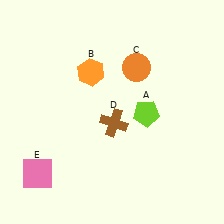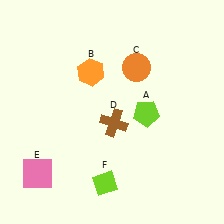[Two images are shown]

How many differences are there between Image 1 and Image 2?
There is 1 difference between the two images.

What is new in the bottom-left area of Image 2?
A lime diamond (F) was added in the bottom-left area of Image 2.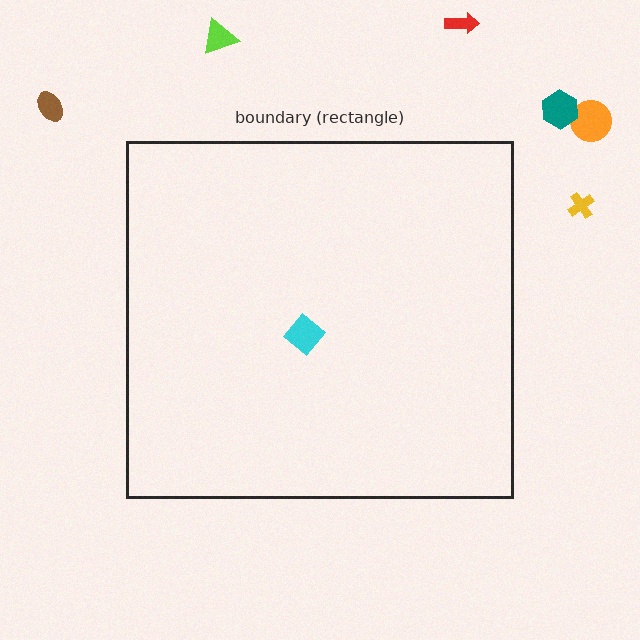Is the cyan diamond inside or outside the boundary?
Inside.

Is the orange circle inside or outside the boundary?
Outside.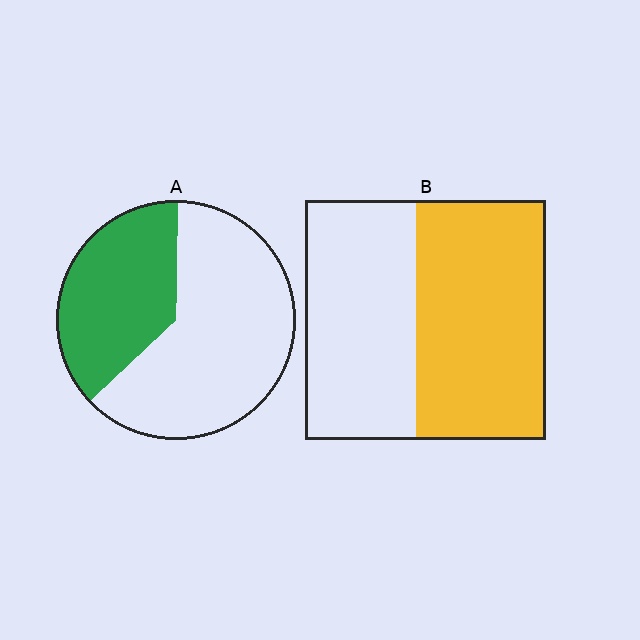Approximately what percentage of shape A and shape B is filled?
A is approximately 35% and B is approximately 55%.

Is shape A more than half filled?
No.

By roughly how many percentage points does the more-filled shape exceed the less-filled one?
By roughly 15 percentage points (B over A).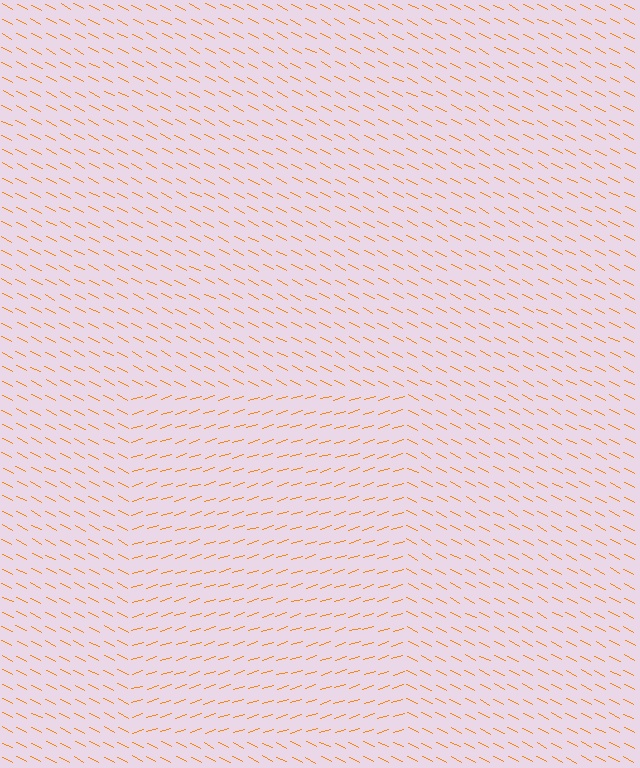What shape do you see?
I see a rectangle.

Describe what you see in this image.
The image is filled with small orange line segments. A rectangle region in the image has lines oriented differently from the surrounding lines, creating a visible texture boundary.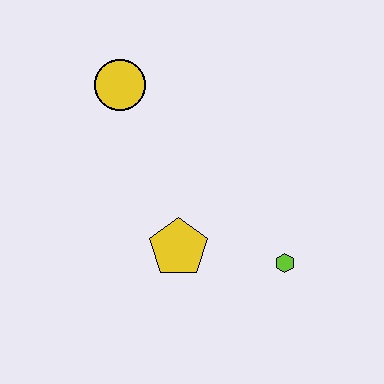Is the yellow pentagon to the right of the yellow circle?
Yes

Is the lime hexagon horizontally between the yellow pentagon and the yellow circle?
No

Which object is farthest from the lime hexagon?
The yellow circle is farthest from the lime hexagon.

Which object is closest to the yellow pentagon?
The lime hexagon is closest to the yellow pentagon.